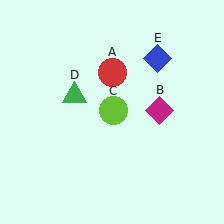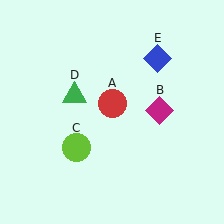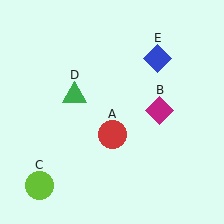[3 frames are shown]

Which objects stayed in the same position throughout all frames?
Magenta diamond (object B) and green triangle (object D) and blue diamond (object E) remained stationary.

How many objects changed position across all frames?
2 objects changed position: red circle (object A), lime circle (object C).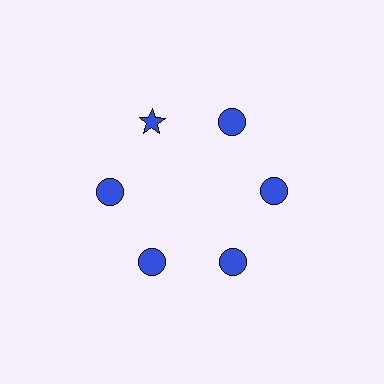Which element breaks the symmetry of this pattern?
The blue star at roughly the 11 o'clock position breaks the symmetry. All other shapes are blue circles.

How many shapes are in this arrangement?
There are 6 shapes arranged in a ring pattern.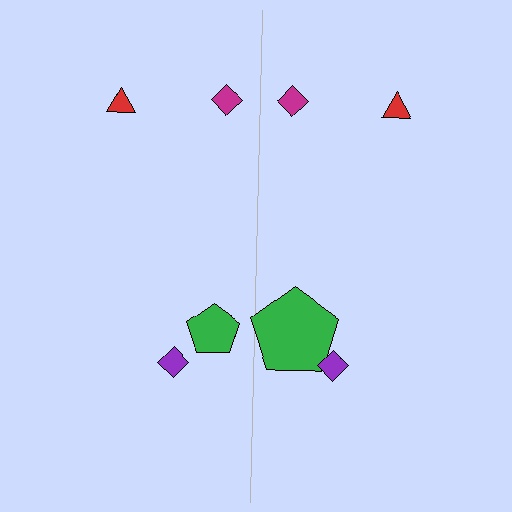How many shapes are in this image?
There are 8 shapes in this image.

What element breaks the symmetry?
The green pentagon on the right side has a different size than its mirror counterpart.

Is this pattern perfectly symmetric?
No, the pattern is not perfectly symmetric. The green pentagon on the right side has a different size than its mirror counterpart.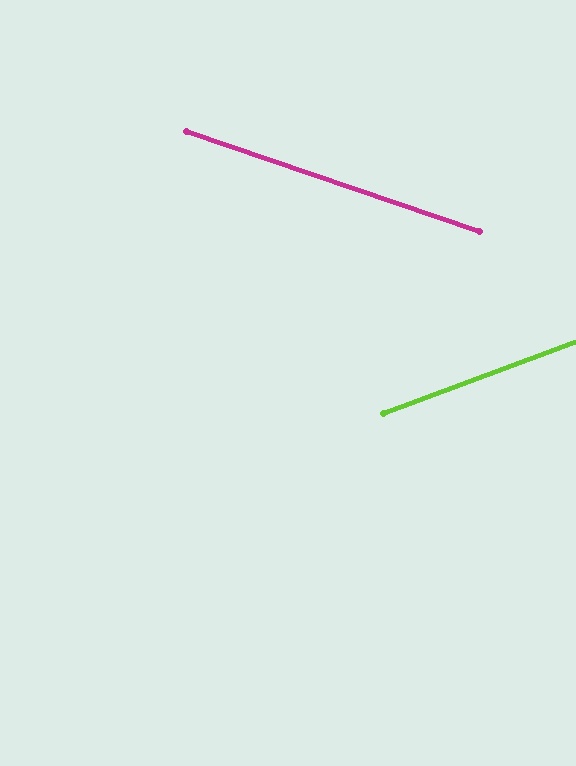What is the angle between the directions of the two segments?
Approximately 40 degrees.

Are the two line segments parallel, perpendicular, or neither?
Neither parallel nor perpendicular — they differ by about 40°.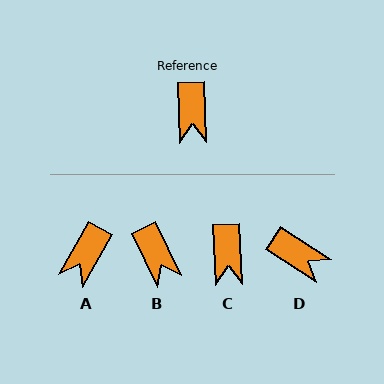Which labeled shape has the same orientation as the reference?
C.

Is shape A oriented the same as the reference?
No, it is off by about 32 degrees.